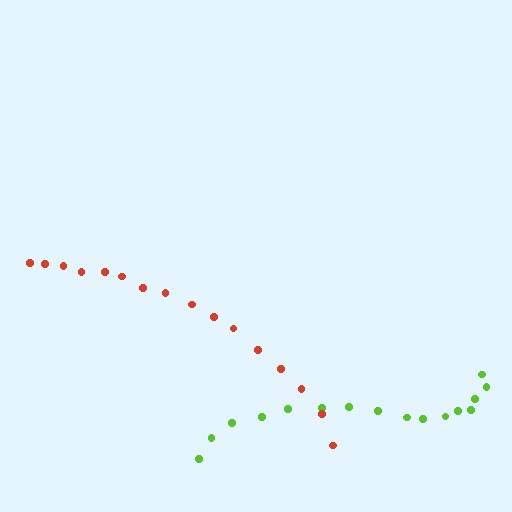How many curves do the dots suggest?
There are 2 distinct paths.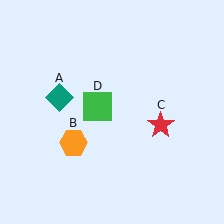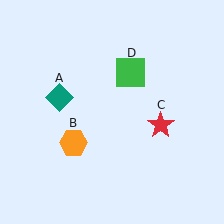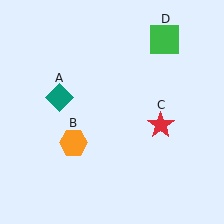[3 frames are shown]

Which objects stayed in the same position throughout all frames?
Teal diamond (object A) and orange hexagon (object B) and red star (object C) remained stationary.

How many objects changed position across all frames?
1 object changed position: green square (object D).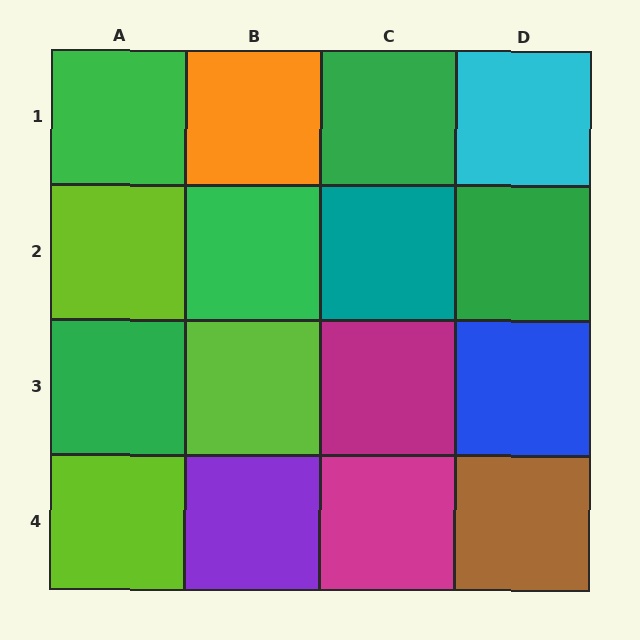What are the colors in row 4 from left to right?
Lime, purple, magenta, brown.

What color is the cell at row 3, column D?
Blue.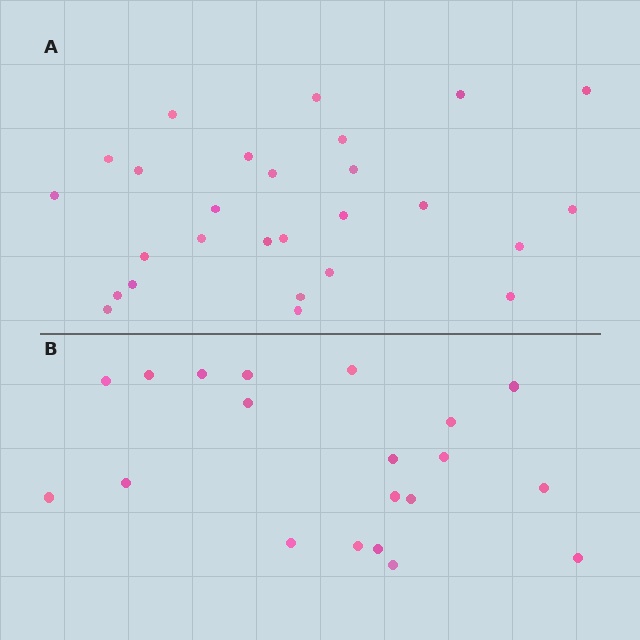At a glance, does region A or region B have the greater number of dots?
Region A (the top region) has more dots.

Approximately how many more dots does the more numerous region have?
Region A has roughly 8 or so more dots than region B.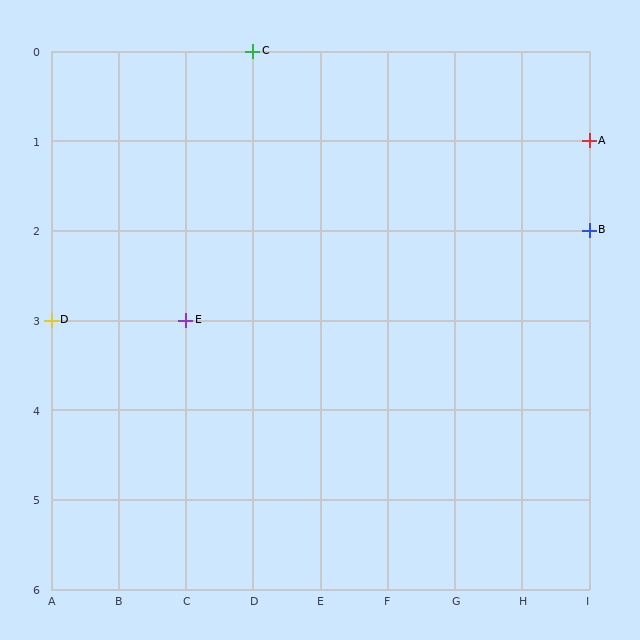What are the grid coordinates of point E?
Point E is at grid coordinates (C, 3).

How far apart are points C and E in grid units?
Points C and E are 1 column and 3 rows apart (about 3.2 grid units diagonally).